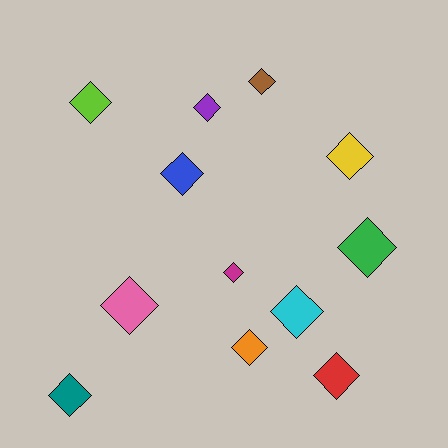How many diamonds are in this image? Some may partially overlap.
There are 12 diamonds.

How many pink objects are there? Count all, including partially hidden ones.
There is 1 pink object.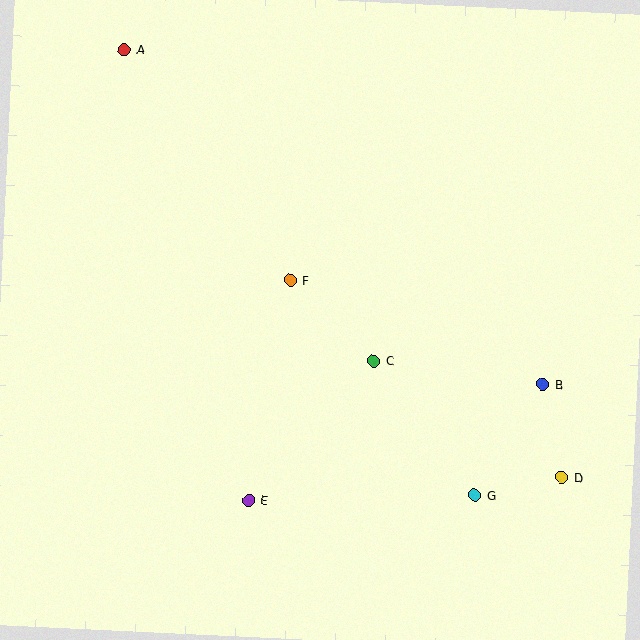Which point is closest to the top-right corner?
Point B is closest to the top-right corner.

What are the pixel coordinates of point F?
Point F is at (290, 280).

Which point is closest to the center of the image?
Point F at (290, 280) is closest to the center.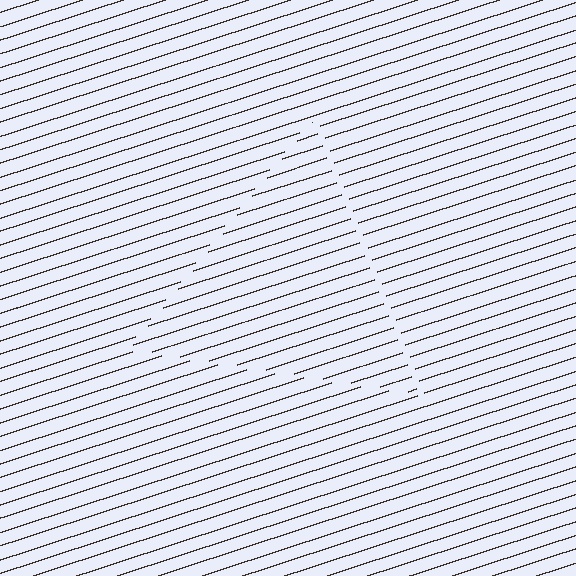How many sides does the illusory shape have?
3 sides — the line-ends trace a triangle.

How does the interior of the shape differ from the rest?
The interior of the shape contains the same grating, shifted by half a period — the contour is defined by the phase discontinuity where line-ends from the inner and outer gratings abut.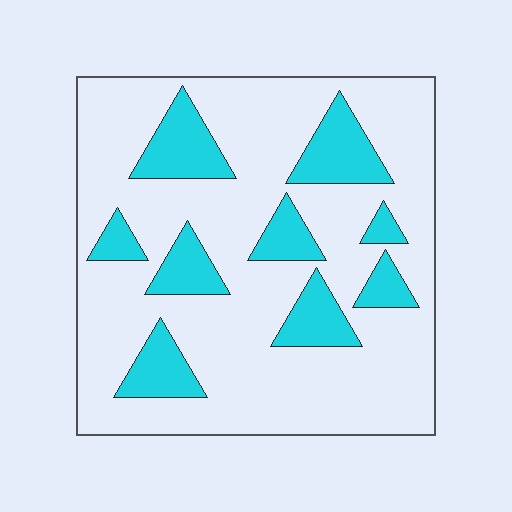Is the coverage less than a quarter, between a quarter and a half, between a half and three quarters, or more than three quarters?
Less than a quarter.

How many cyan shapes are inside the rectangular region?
9.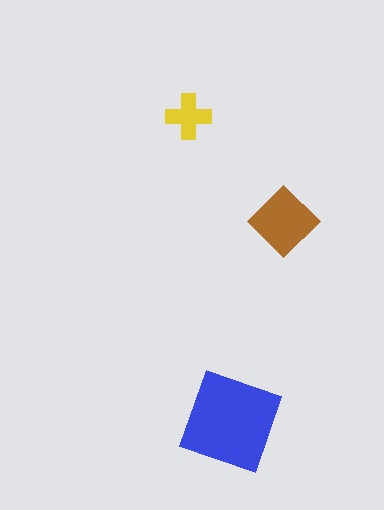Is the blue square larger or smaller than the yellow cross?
Larger.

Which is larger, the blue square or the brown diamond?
The blue square.